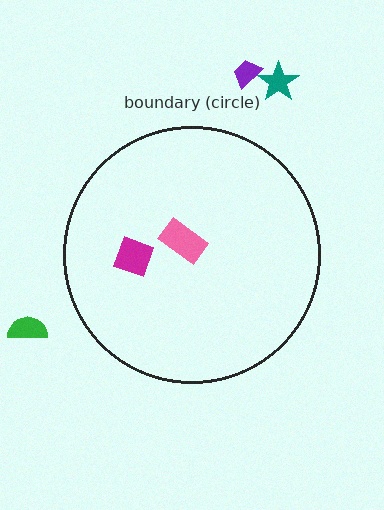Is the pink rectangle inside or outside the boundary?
Inside.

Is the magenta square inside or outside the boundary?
Inside.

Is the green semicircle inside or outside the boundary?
Outside.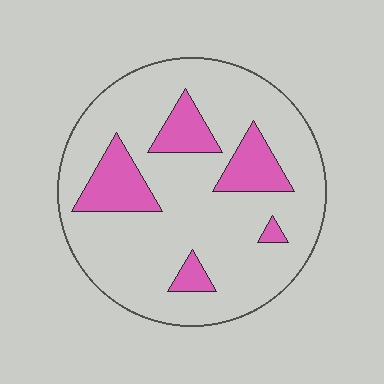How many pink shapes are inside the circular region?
5.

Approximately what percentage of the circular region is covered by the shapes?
Approximately 20%.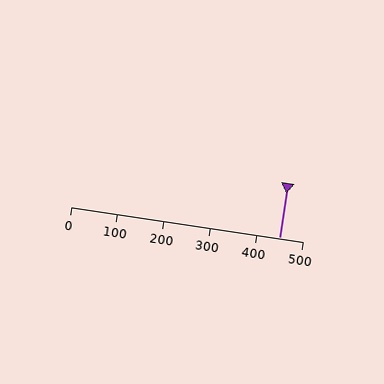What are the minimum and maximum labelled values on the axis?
The axis runs from 0 to 500.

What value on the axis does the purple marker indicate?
The marker indicates approximately 450.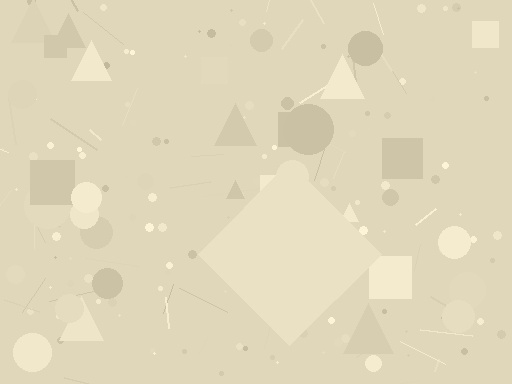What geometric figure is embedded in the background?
A diamond is embedded in the background.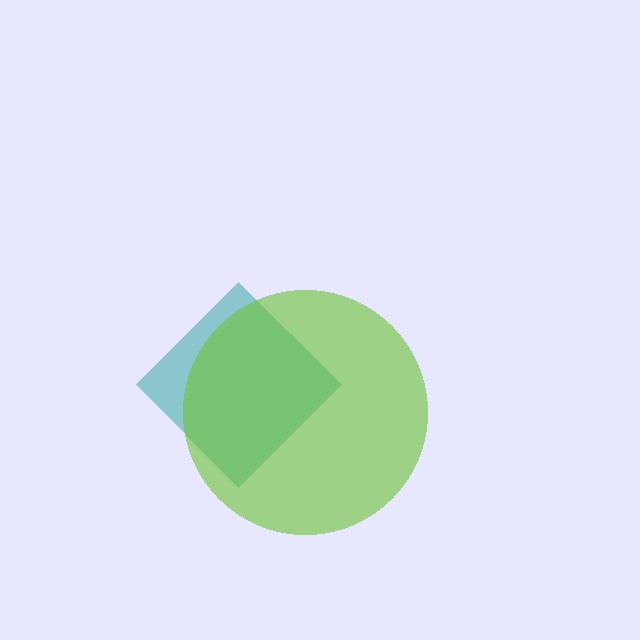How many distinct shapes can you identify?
There are 2 distinct shapes: a teal diamond, a lime circle.